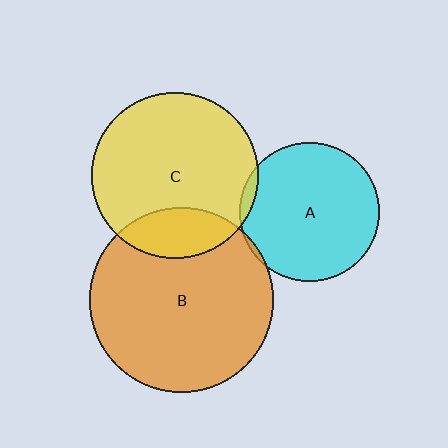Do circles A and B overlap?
Yes.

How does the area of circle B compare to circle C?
Approximately 1.2 times.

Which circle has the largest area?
Circle B (orange).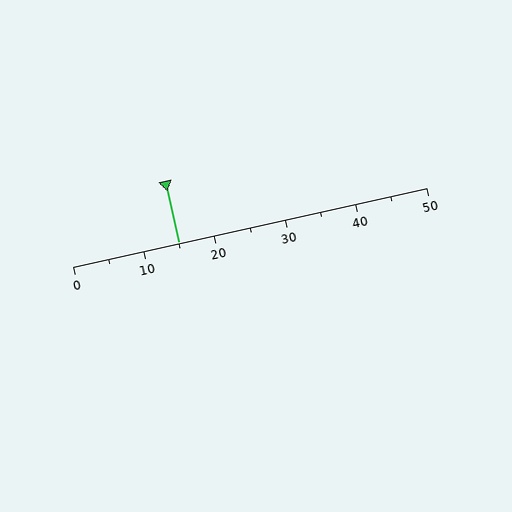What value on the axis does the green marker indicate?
The marker indicates approximately 15.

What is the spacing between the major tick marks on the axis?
The major ticks are spaced 10 apart.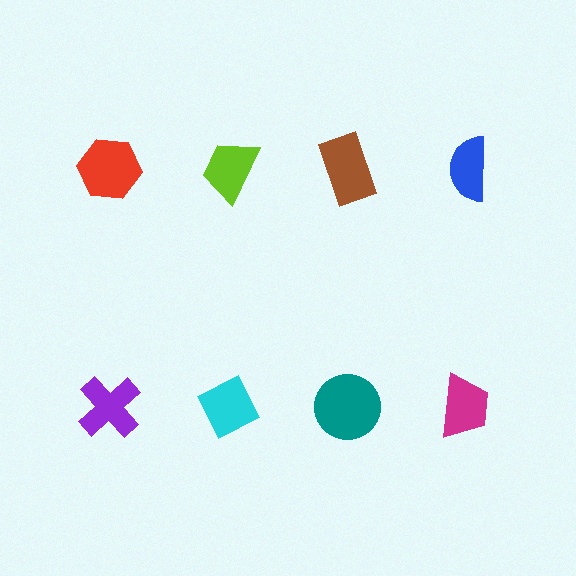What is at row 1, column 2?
A lime trapezoid.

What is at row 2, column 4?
A magenta trapezoid.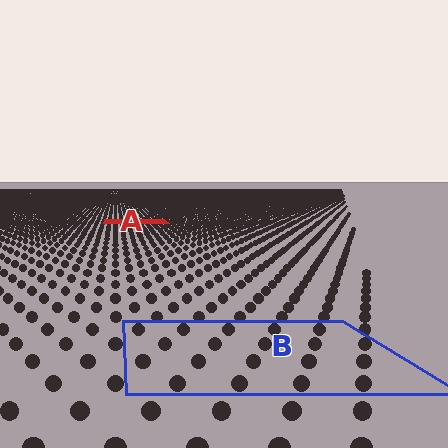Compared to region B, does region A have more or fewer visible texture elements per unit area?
Region A has more texture elements per unit area — they are packed more densely because it is farther away.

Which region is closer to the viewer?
Region B is closer. The texture elements there are larger and more spread out.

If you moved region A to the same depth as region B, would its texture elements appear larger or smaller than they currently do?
They would appear larger. At a closer depth, the same texture elements are projected at a bigger on-screen size.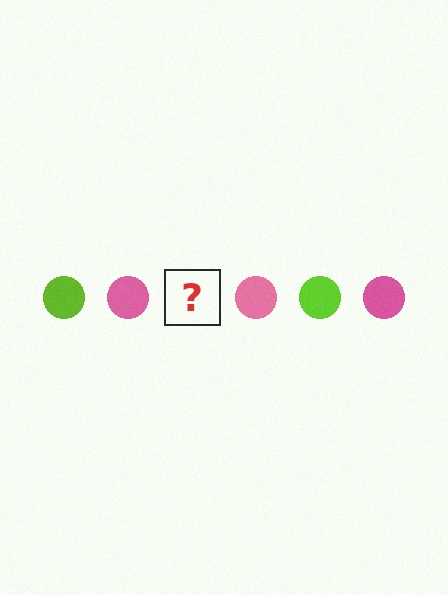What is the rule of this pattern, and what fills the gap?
The rule is that the pattern cycles through lime, pink circles. The gap should be filled with a lime circle.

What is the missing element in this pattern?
The missing element is a lime circle.